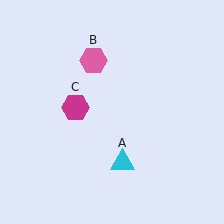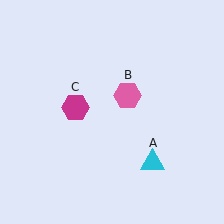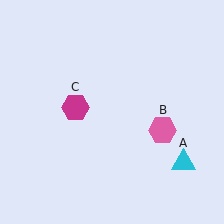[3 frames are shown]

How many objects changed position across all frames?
2 objects changed position: cyan triangle (object A), pink hexagon (object B).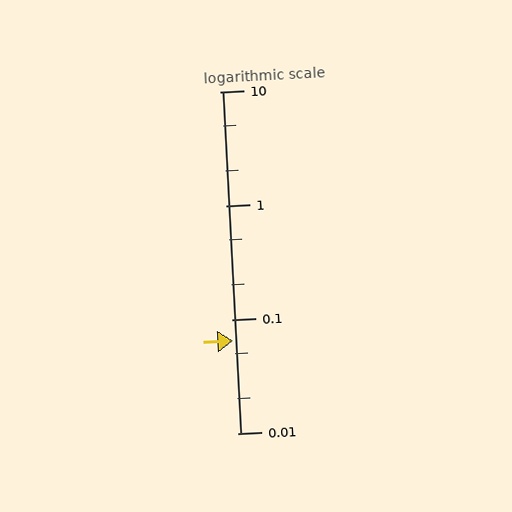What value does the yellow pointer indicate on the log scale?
The pointer indicates approximately 0.065.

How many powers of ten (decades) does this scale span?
The scale spans 3 decades, from 0.01 to 10.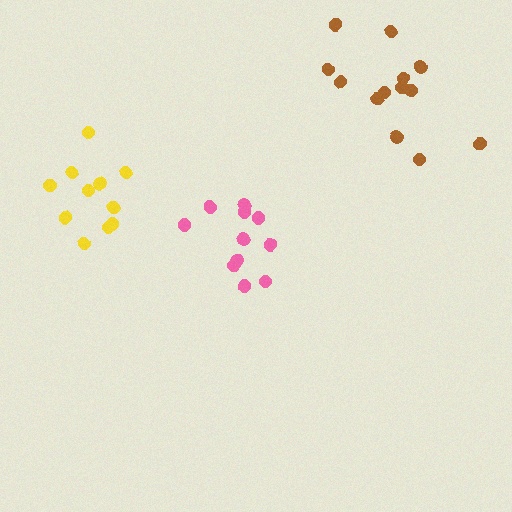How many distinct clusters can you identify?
There are 3 distinct clusters.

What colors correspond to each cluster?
The clusters are colored: yellow, pink, brown.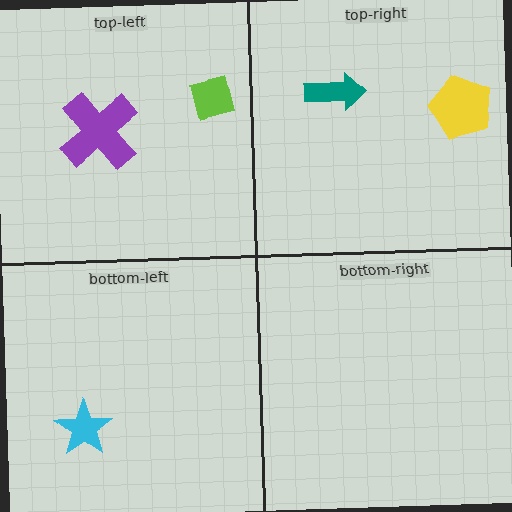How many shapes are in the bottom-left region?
1.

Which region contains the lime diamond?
The top-left region.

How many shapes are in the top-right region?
2.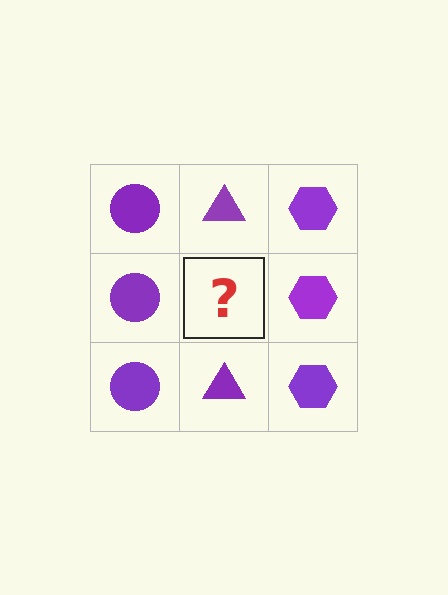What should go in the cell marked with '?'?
The missing cell should contain a purple triangle.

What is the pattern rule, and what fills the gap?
The rule is that each column has a consistent shape. The gap should be filled with a purple triangle.